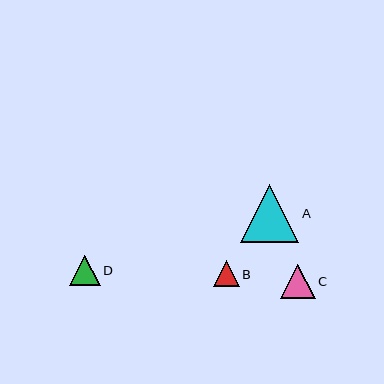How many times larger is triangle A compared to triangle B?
Triangle A is approximately 2.3 times the size of triangle B.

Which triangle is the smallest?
Triangle B is the smallest with a size of approximately 26 pixels.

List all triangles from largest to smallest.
From largest to smallest: A, C, D, B.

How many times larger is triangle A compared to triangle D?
Triangle A is approximately 1.9 times the size of triangle D.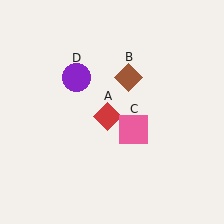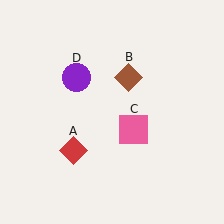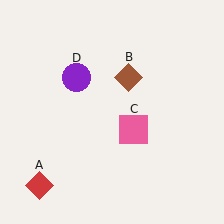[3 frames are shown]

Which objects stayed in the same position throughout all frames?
Brown diamond (object B) and pink square (object C) and purple circle (object D) remained stationary.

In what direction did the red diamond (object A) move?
The red diamond (object A) moved down and to the left.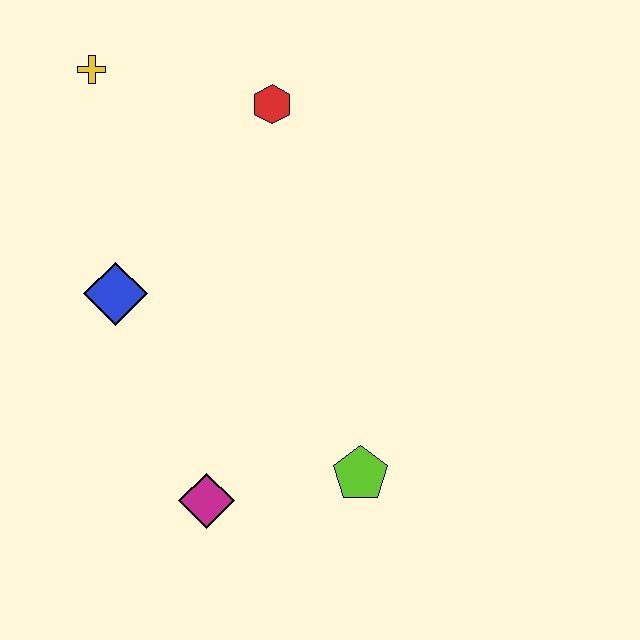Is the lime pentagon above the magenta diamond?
Yes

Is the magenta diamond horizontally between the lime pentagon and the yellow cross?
Yes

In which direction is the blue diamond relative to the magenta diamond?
The blue diamond is above the magenta diamond.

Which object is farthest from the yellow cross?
The lime pentagon is farthest from the yellow cross.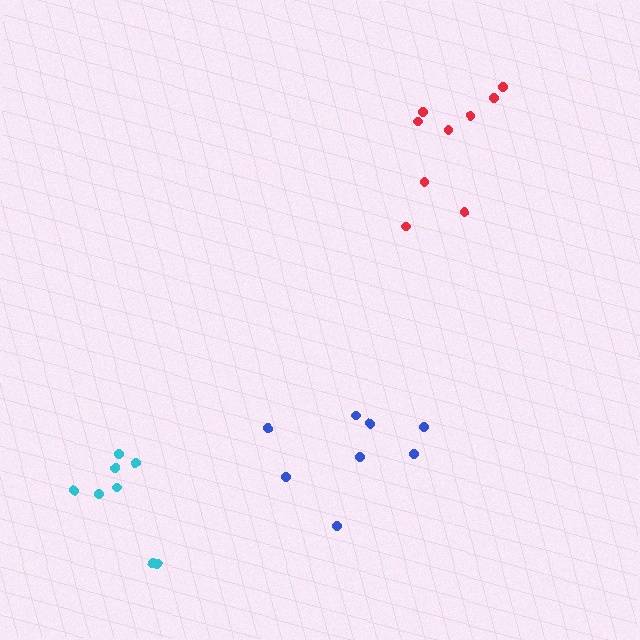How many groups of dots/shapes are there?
There are 3 groups.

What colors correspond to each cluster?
The clusters are colored: blue, cyan, red.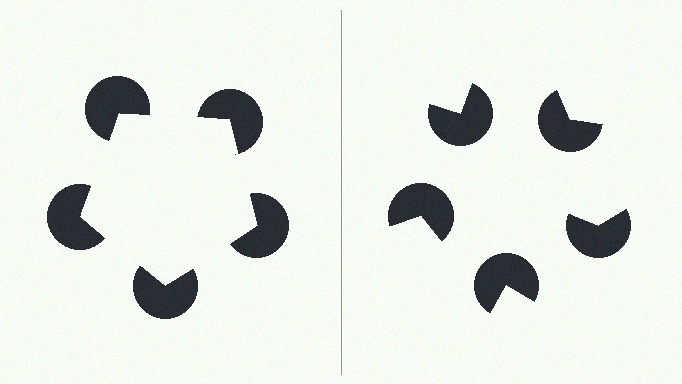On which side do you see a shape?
An illusory pentagon appears on the left side. On the right side the wedge cuts are rotated, so no coherent shape forms.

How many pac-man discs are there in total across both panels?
10 — 5 on each side.